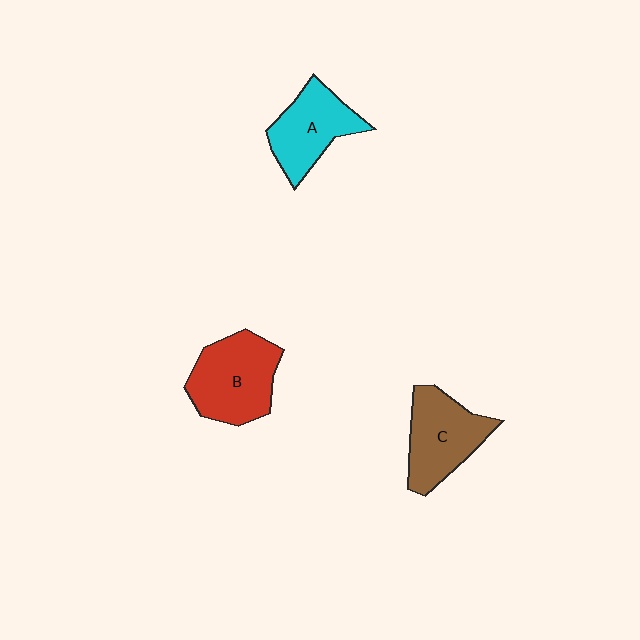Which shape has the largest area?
Shape B (red).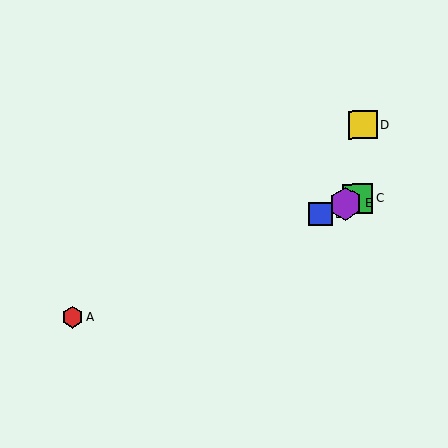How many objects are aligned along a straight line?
4 objects (A, B, C, E) are aligned along a straight line.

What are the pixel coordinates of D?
Object D is at (363, 125).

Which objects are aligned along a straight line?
Objects A, B, C, E are aligned along a straight line.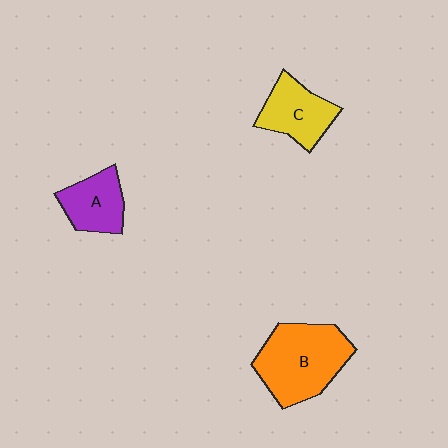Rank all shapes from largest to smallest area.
From largest to smallest: B (orange), C (yellow), A (purple).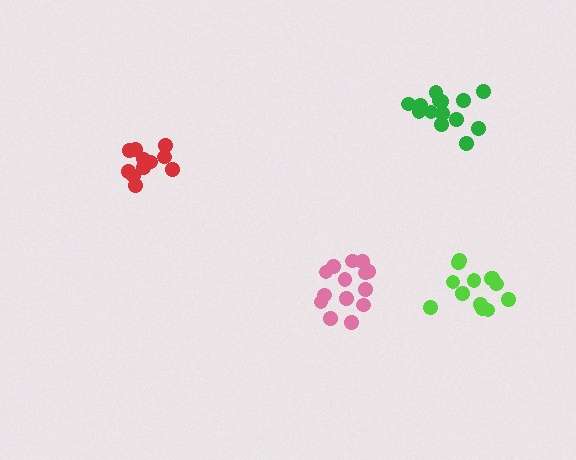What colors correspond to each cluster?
The clusters are colored: lime, red, pink, green.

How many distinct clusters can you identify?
There are 4 distinct clusters.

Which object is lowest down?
The lime cluster is bottommost.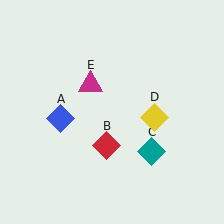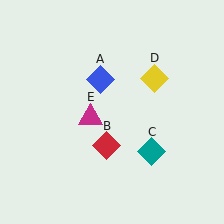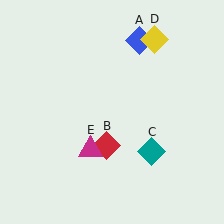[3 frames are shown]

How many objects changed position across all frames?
3 objects changed position: blue diamond (object A), yellow diamond (object D), magenta triangle (object E).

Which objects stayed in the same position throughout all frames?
Red diamond (object B) and teal diamond (object C) remained stationary.